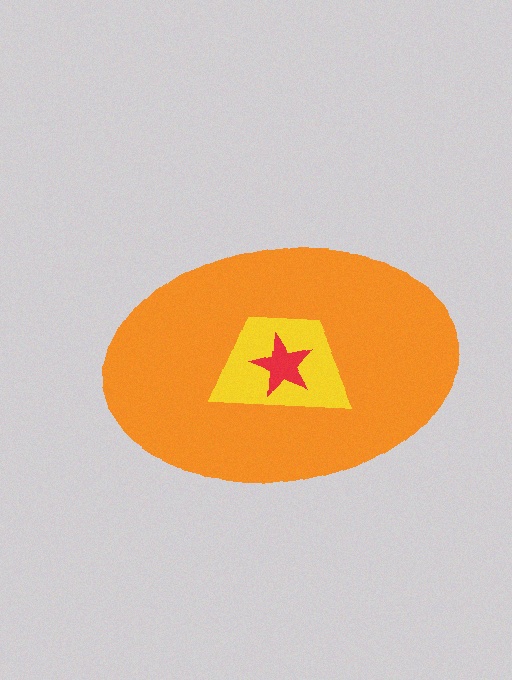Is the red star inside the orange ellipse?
Yes.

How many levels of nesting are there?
3.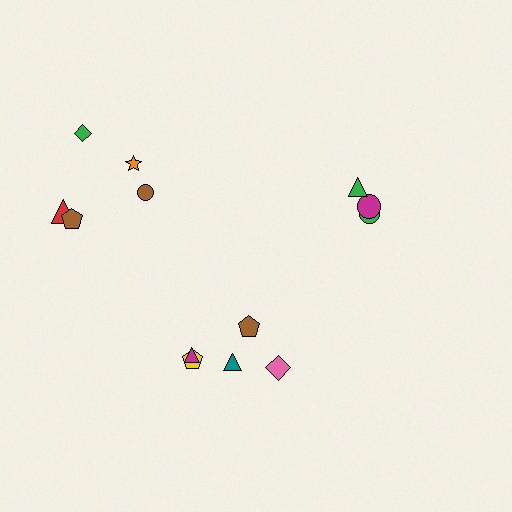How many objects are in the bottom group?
There are 5 objects.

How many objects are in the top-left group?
There are 5 objects.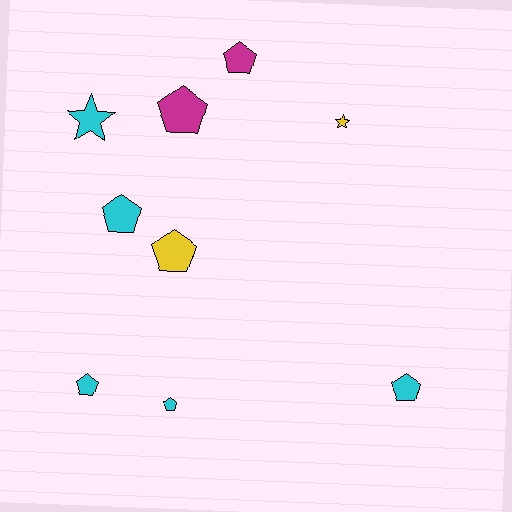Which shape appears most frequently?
Pentagon, with 7 objects.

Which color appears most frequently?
Cyan, with 5 objects.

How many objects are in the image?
There are 9 objects.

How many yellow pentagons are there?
There is 1 yellow pentagon.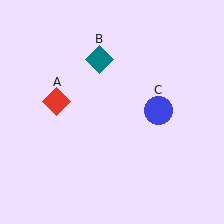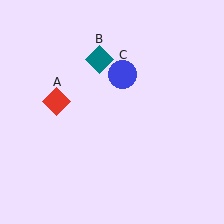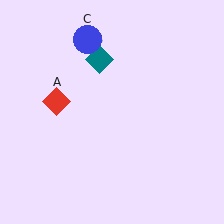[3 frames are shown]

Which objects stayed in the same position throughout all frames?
Red diamond (object A) and teal diamond (object B) remained stationary.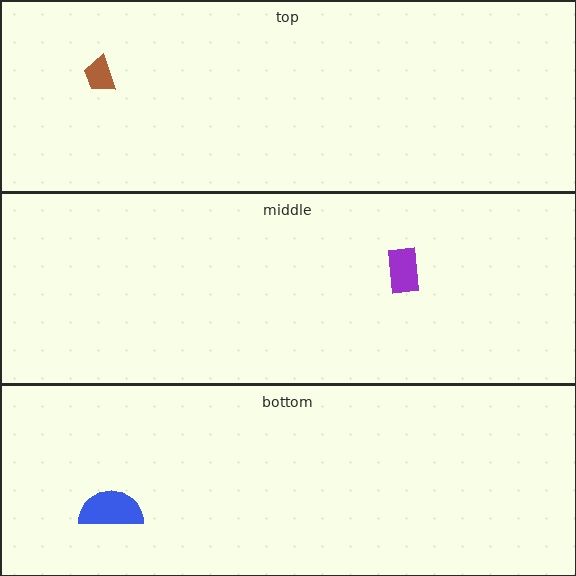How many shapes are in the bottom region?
1.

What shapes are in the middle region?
The purple rectangle.